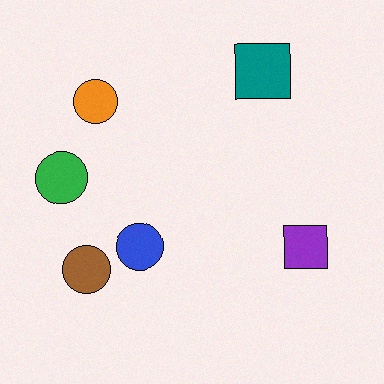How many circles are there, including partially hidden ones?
There are 4 circles.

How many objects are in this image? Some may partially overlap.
There are 6 objects.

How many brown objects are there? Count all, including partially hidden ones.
There is 1 brown object.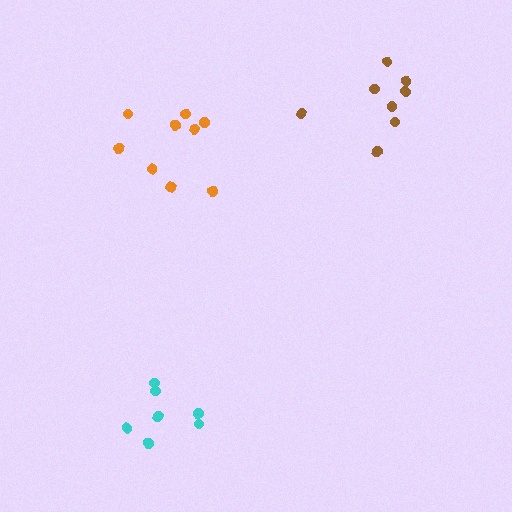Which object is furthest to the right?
The brown cluster is rightmost.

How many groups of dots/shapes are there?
There are 3 groups.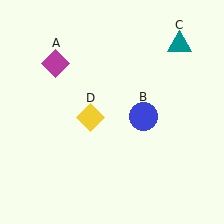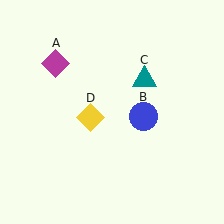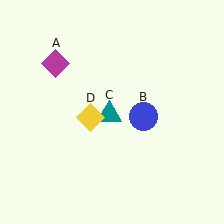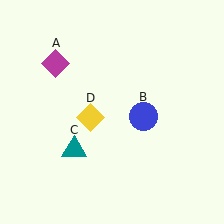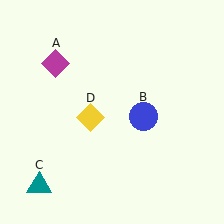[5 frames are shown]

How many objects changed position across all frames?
1 object changed position: teal triangle (object C).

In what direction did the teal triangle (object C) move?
The teal triangle (object C) moved down and to the left.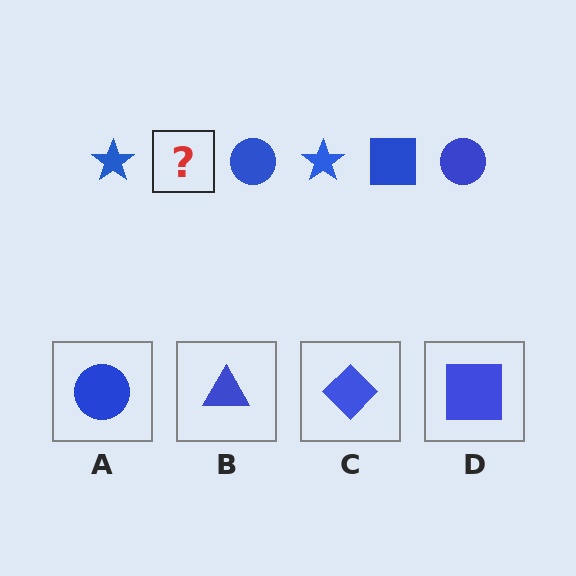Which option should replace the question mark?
Option D.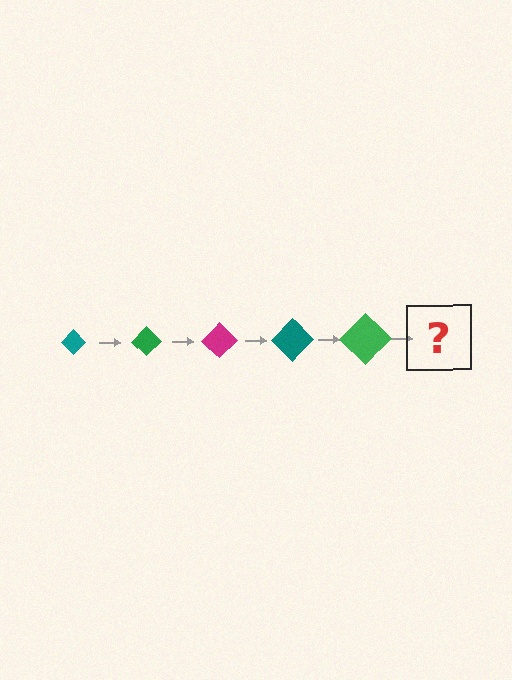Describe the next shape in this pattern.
It should be a magenta diamond, larger than the previous one.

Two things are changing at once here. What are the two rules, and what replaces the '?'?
The two rules are that the diamond grows larger each step and the color cycles through teal, green, and magenta. The '?' should be a magenta diamond, larger than the previous one.